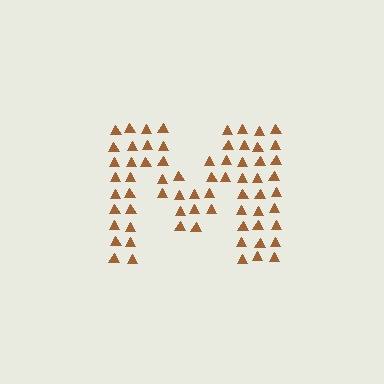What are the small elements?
The small elements are triangles.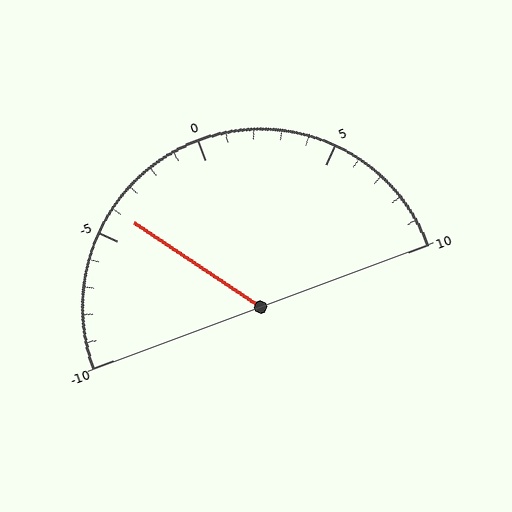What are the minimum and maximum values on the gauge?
The gauge ranges from -10 to 10.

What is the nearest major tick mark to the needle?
The nearest major tick mark is -5.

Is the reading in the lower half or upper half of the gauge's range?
The reading is in the lower half of the range (-10 to 10).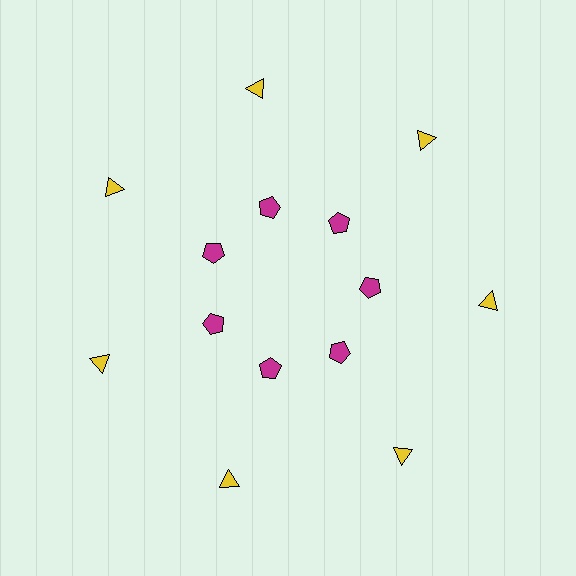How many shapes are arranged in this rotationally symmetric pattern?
There are 14 shapes, arranged in 7 groups of 2.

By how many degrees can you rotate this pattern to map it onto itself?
The pattern maps onto itself every 51 degrees of rotation.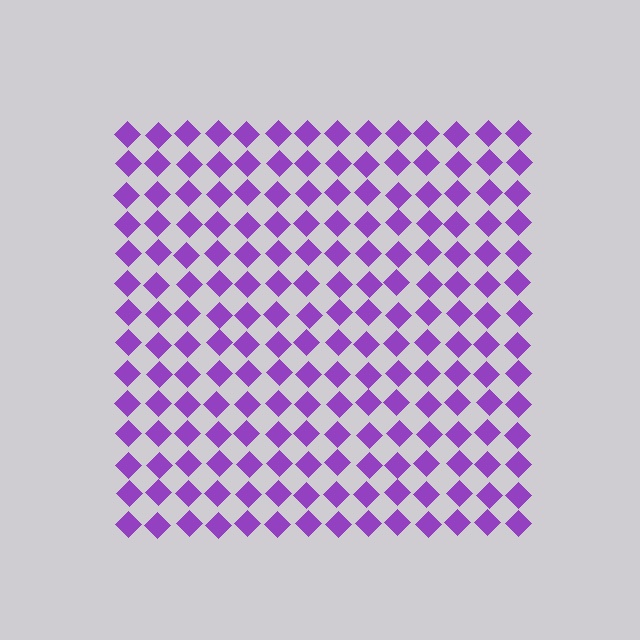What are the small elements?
The small elements are diamonds.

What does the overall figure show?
The overall figure shows a square.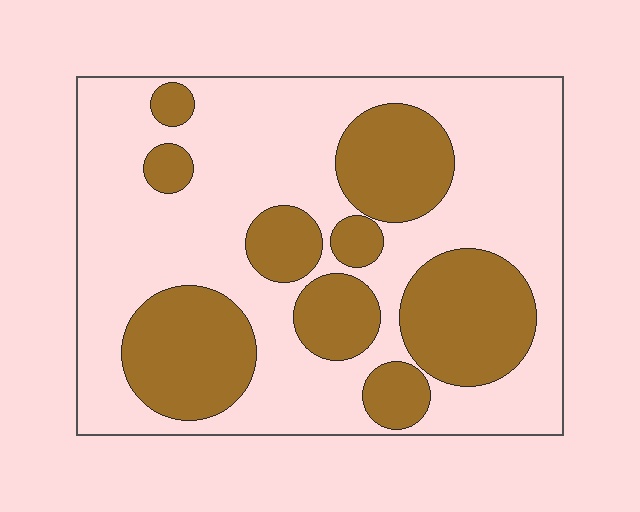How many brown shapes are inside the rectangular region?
9.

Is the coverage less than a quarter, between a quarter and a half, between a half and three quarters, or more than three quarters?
Between a quarter and a half.